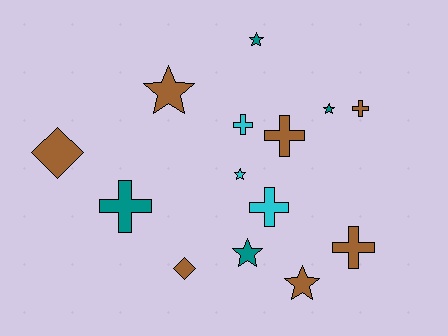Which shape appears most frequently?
Cross, with 6 objects.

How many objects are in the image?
There are 14 objects.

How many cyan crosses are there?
There are 2 cyan crosses.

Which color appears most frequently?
Brown, with 7 objects.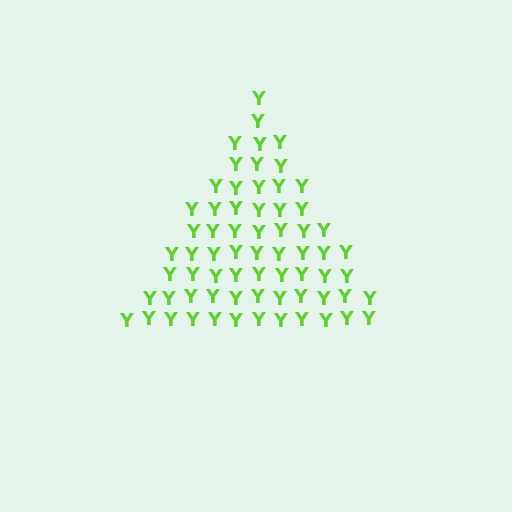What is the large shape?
The large shape is a triangle.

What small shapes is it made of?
It is made of small letter Y's.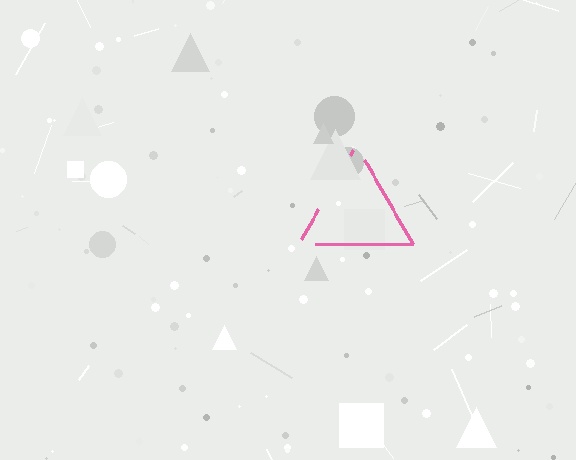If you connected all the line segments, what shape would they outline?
They would outline a triangle.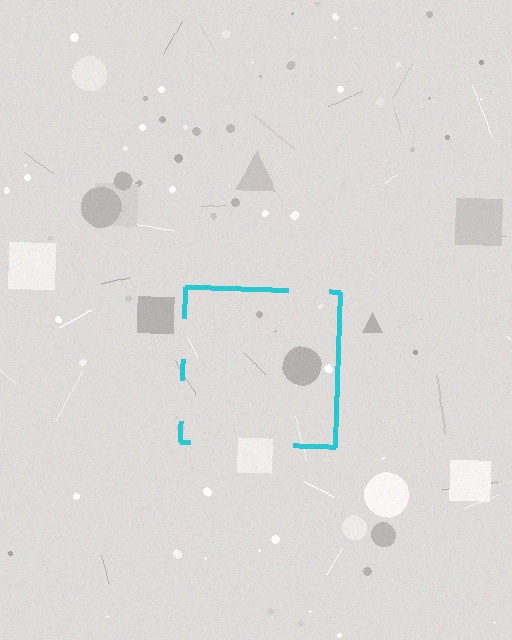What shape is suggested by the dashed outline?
The dashed outline suggests a square.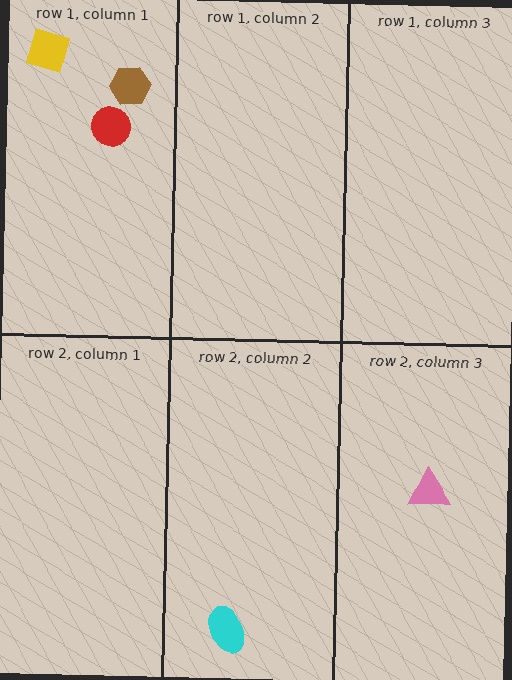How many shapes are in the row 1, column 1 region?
3.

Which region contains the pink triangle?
The row 2, column 3 region.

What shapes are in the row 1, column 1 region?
The red circle, the yellow square, the brown hexagon.